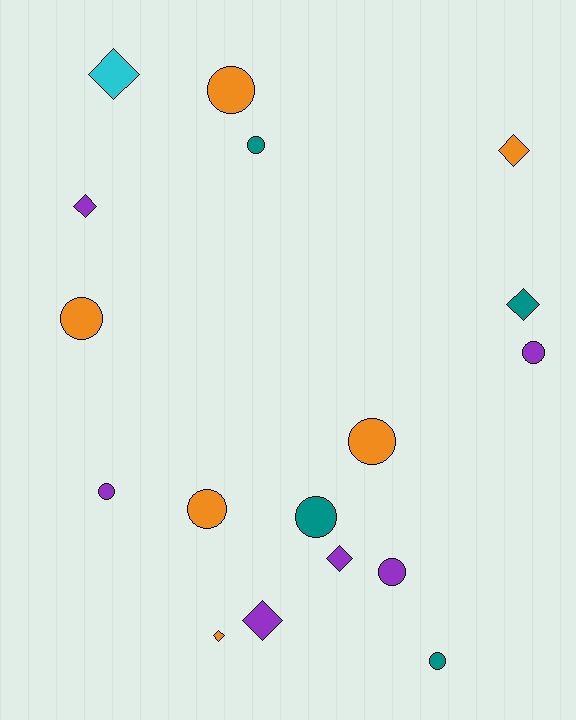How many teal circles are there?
There are 3 teal circles.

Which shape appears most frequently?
Circle, with 10 objects.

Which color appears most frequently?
Purple, with 6 objects.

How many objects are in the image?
There are 17 objects.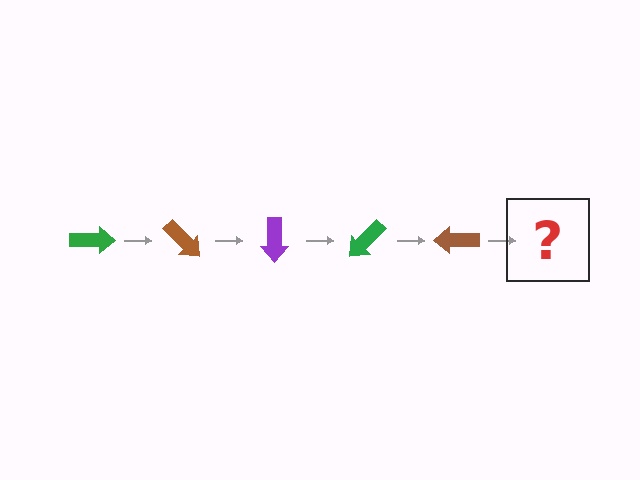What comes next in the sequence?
The next element should be a purple arrow, rotated 225 degrees from the start.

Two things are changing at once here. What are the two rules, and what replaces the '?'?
The two rules are that it rotates 45 degrees each step and the color cycles through green, brown, and purple. The '?' should be a purple arrow, rotated 225 degrees from the start.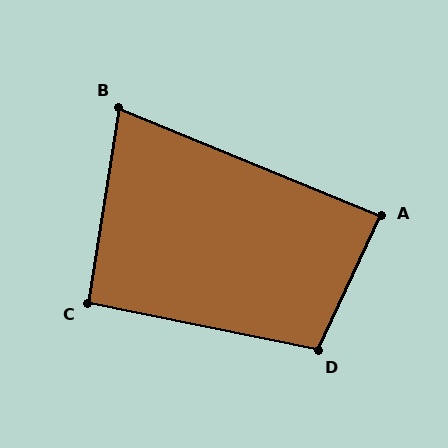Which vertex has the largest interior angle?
D, at approximately 104 degrees.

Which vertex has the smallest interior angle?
B, at approximately 76 degrees.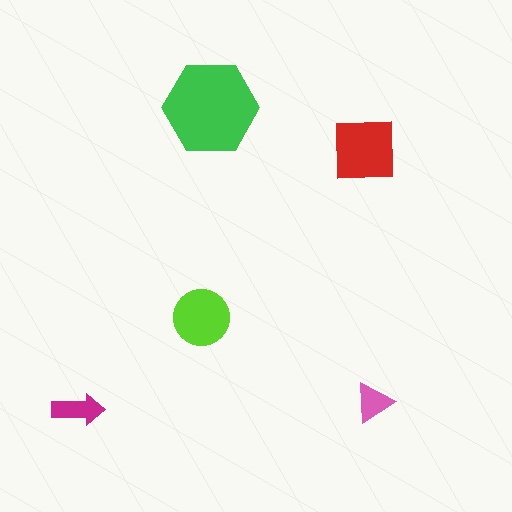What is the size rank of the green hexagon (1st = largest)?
1st.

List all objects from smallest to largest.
The pink triangle, the magenta arrow, the lime circle, the red square, the green hexagon.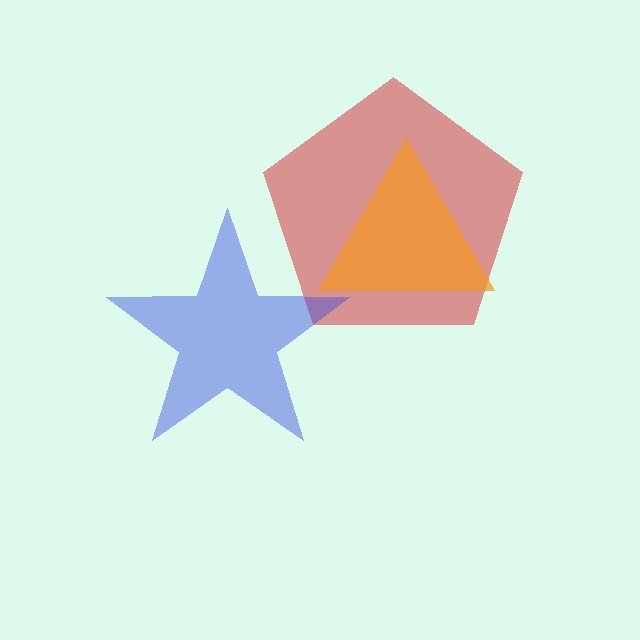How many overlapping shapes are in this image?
There are 3 overlapping shapes in the image.